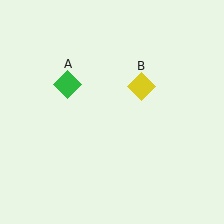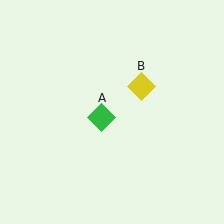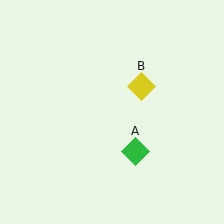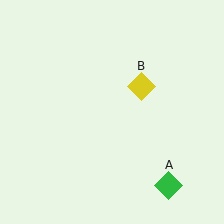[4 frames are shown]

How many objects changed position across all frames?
1 object changed position: green diamond (object A).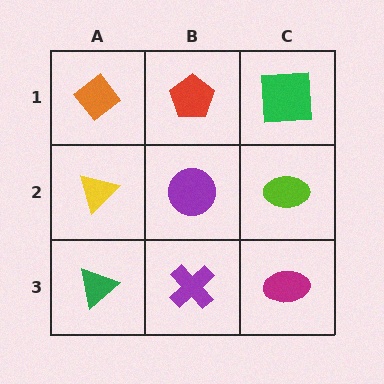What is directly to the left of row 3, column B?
A green triangle.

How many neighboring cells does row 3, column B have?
3.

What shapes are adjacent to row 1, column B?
A purple circle (row 2, column B), an orange diamond (row 1, column A), a green square (row 1, column C).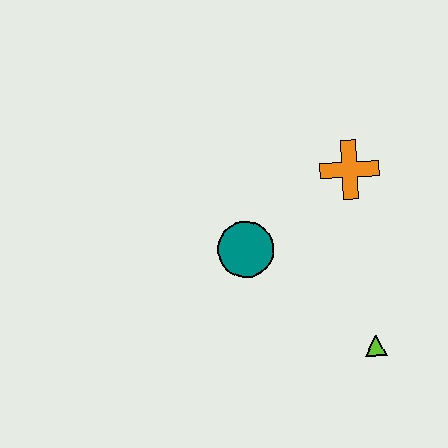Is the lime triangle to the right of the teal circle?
Yes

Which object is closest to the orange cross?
The teal circle is closest to the orange cross.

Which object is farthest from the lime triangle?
The orange cross is farthest from the lime triangle.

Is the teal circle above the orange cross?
No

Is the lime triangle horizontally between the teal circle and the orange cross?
No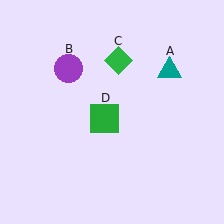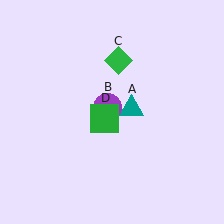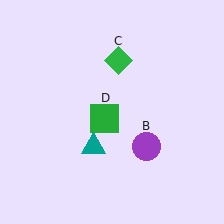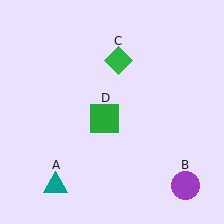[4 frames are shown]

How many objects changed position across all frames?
2 objects changed position: teal triangle (object A), purple circle (object B).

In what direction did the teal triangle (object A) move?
The teal triangle (object A) moved down and to the left.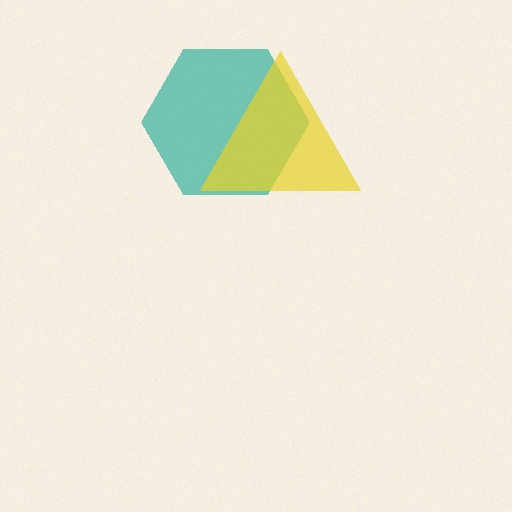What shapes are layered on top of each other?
The layered shapes are: a teal hexagon, a yellow triangle.